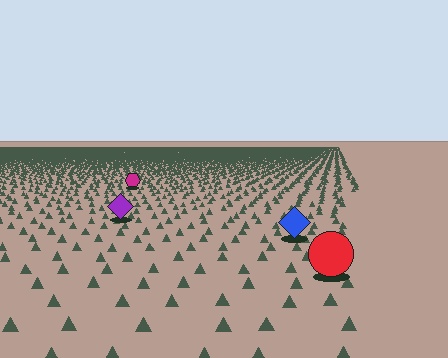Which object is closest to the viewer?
The red circle is closest. The texture marks near it are larger and more spread out.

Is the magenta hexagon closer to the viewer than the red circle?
No. The red circle is closer — you can tell from the texture gradient: the ground texture is coarser near it.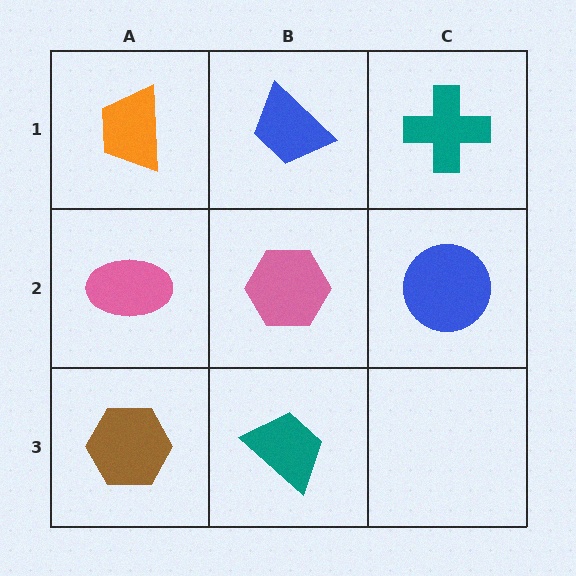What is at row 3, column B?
A teal trapezoid.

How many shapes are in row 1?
3 shapes.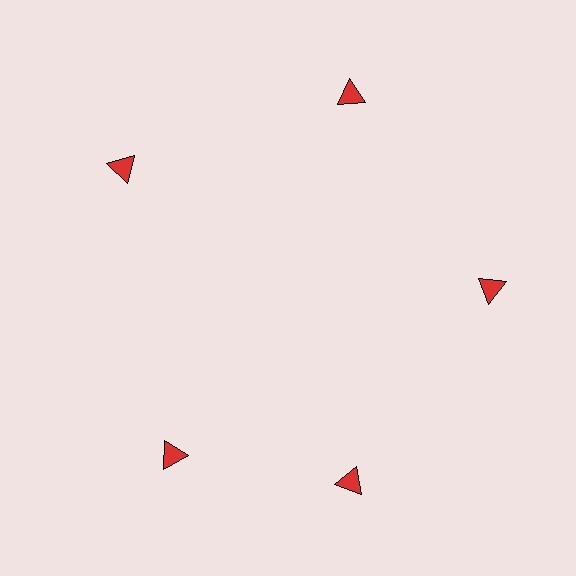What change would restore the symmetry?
The symmetry would be restored by rotating it back into even spacing with its neighbors so that all 5 triangles sit at equal angles and equal distance from the center.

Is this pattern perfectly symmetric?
No. The 5 red triangles are arranged in a ring, but one element near the 8 o'clock position is rotated out of alignment along the ring, breaking the 5-fold rotational symmetry.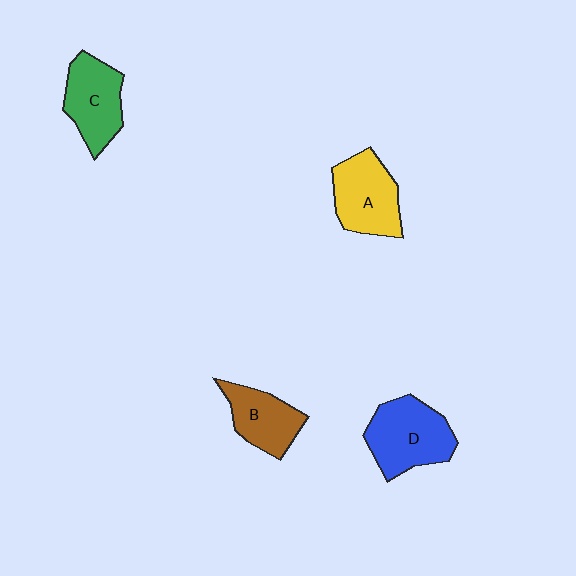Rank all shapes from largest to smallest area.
From largest to smallest: D (blue), A (yellow), C (green), B (brown).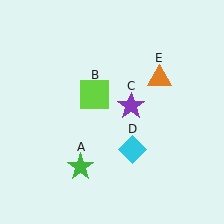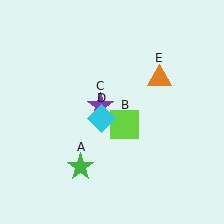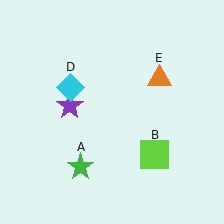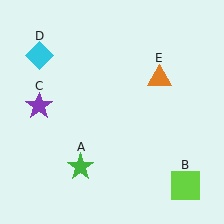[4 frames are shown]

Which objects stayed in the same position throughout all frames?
Green star (object A) and orange triangle (object E) remained stationary.